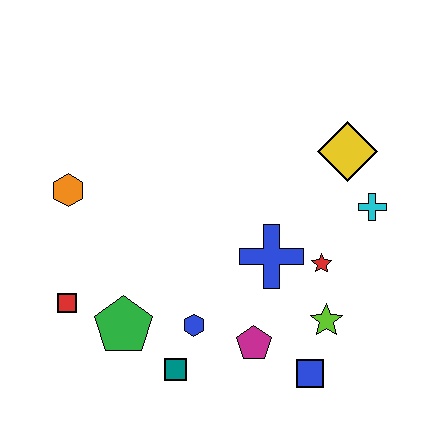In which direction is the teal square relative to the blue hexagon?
The teal square is below the blue hexagon.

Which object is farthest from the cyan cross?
The red square is farthest from the cyan cross.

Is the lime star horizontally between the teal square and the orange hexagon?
No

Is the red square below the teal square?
No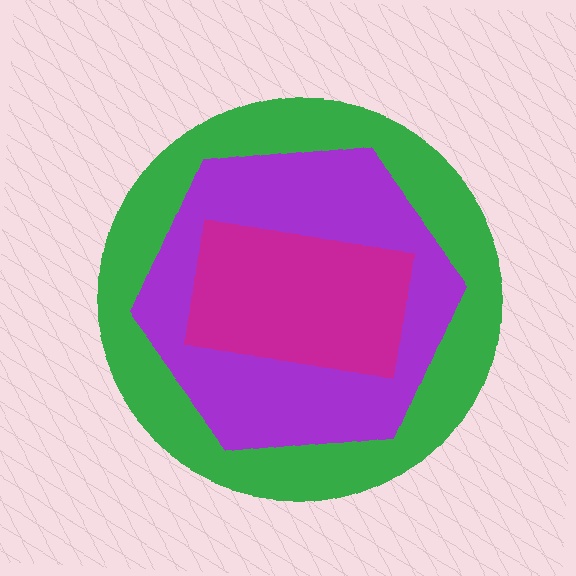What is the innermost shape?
The magenta rectangle.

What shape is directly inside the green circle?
The purple hexagon.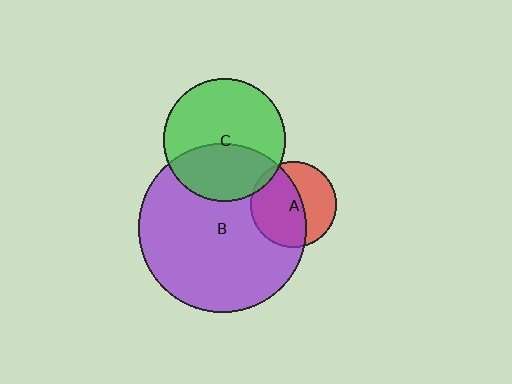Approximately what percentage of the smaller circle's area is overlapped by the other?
Approximately 5%.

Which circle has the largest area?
Circle B (purple).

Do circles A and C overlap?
Yes.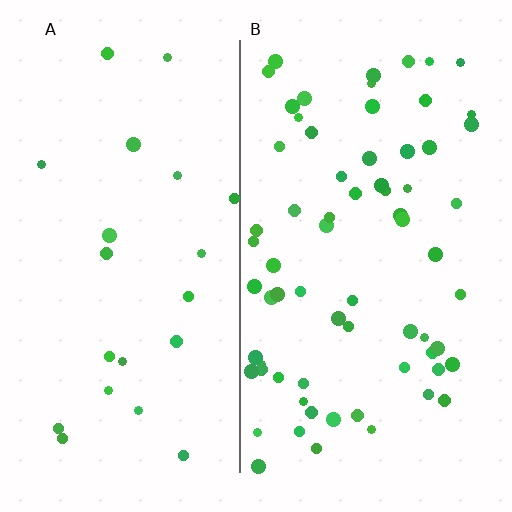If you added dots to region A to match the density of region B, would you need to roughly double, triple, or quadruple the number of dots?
Approximately triple.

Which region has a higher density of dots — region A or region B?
B (the right).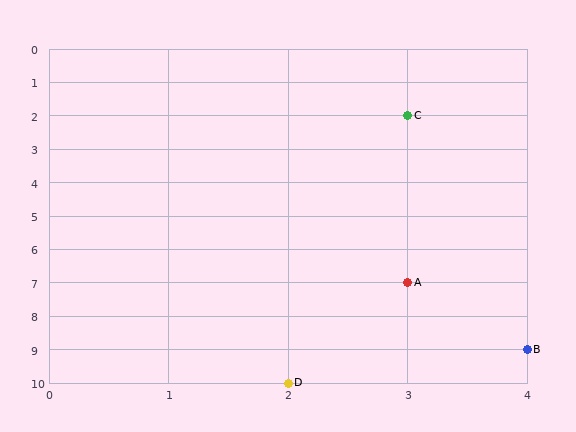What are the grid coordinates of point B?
Point B is at grid coordinates (4, 9).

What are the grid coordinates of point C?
Point C is at grid coordinates (3, 2).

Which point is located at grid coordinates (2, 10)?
Point D is at (2, 10).